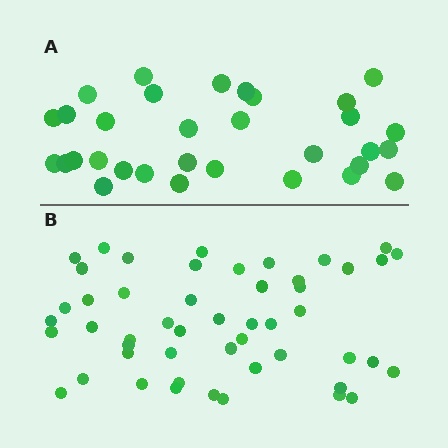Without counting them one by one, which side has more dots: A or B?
Region B (the bottom region) has more dots.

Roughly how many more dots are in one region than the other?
Region B has approximately 20 more dots than region A.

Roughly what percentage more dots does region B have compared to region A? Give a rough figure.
About 55% more.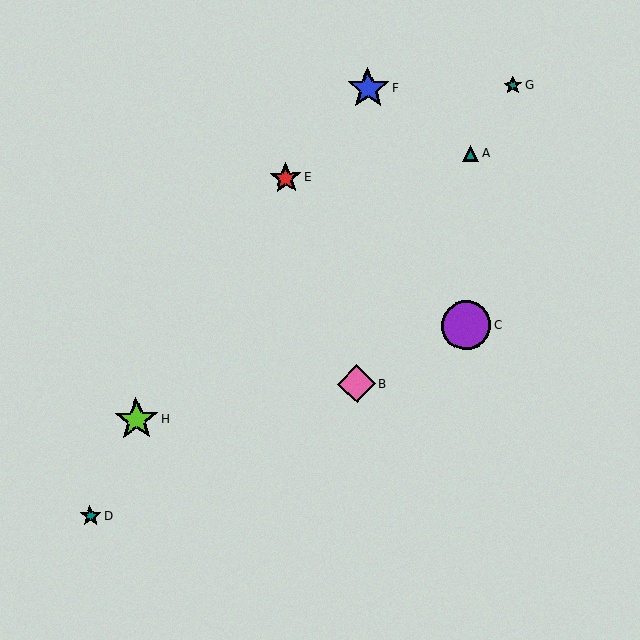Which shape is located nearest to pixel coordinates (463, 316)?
The purple circle (labeled C) at (466, 325) is nearest to that location.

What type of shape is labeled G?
Shape G is a teal star.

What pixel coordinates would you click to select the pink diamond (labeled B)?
Click at (357, 384) to select the pink diamond B.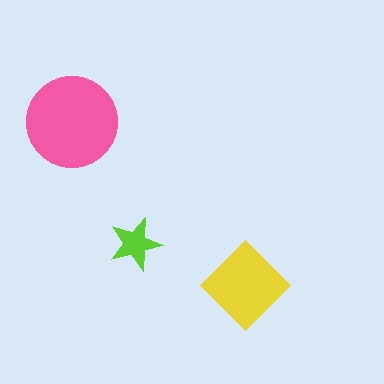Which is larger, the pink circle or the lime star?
The pink circle.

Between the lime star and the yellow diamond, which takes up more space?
The yellow diamond.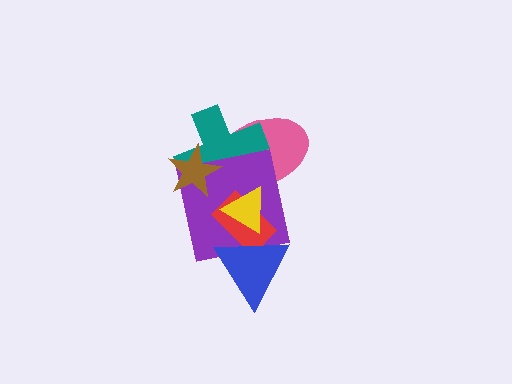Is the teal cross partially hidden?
Yes, it is partially covered by another shape.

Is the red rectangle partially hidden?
Yes, it is partially covered by another shape.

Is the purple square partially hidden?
Yes, it is partially covered by another shape.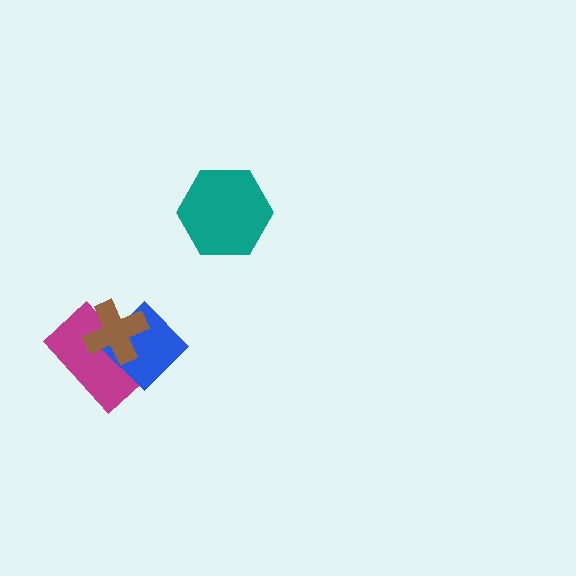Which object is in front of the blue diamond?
The brown cross is in front of the blue diamond.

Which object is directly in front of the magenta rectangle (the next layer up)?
The blue diamond is directly in front of the magenta rectangle.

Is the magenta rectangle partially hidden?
Yes, it is partially covered by another shape.